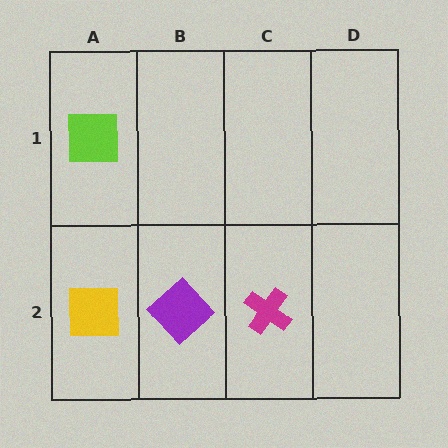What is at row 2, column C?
A magenta cross.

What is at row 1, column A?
A lime square.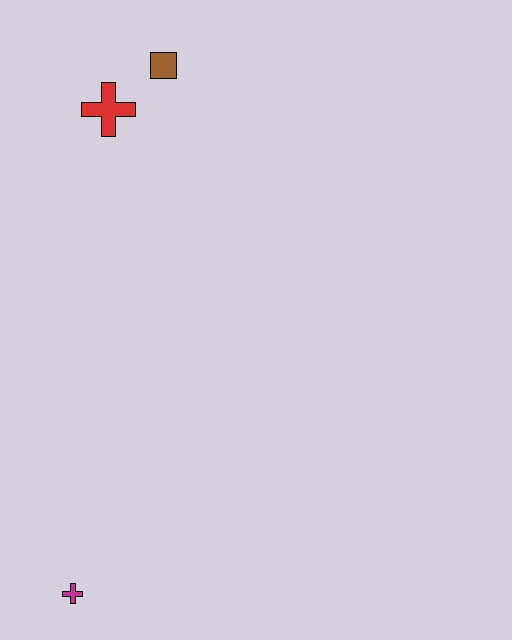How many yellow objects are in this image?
There are no yellow objects.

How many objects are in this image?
There are 3 objects.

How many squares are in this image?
There is 1 square.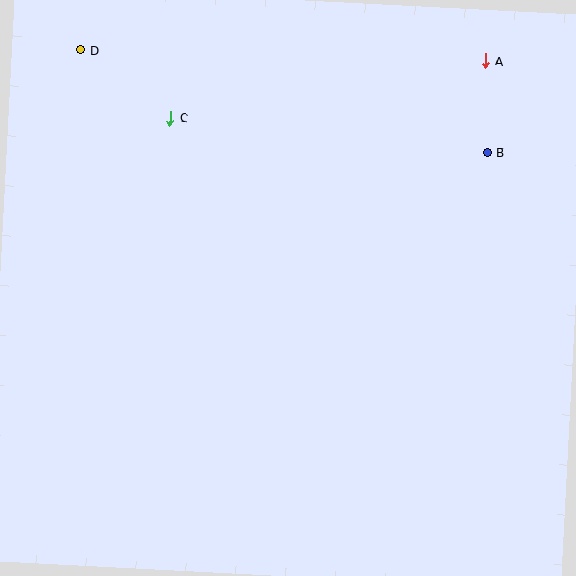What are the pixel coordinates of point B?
Point B is at (488, 152).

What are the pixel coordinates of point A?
Point A is at (486, 61).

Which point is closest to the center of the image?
Point C at (171, 118) is closest to the center.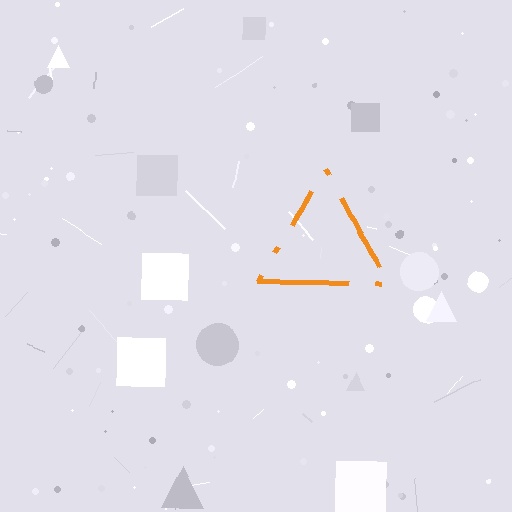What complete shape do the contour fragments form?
The contour fragments form a triangle.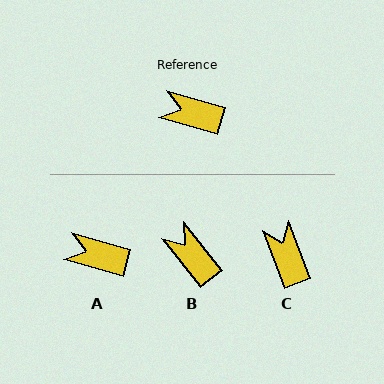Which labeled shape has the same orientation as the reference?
A.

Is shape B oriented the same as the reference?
No, it is off by about 36 degrees.